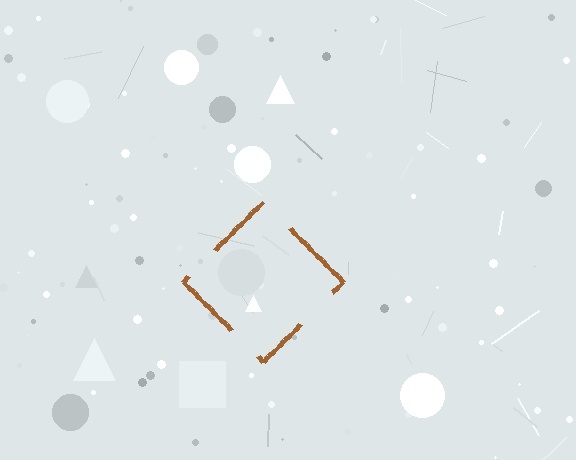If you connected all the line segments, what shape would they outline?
They would outline a diamond.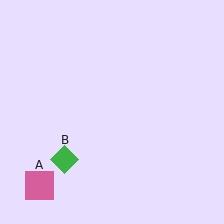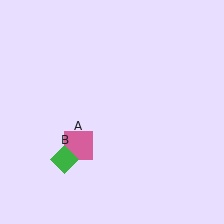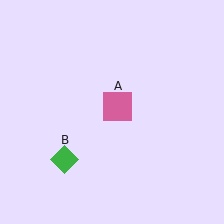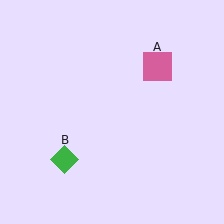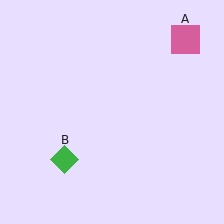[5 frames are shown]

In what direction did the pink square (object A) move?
The pink square (object A) moved up and to the right.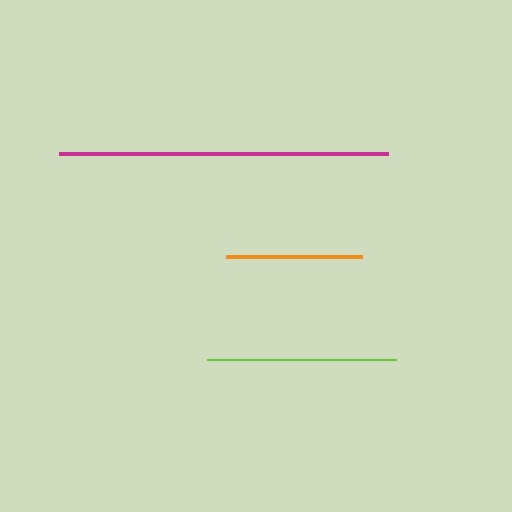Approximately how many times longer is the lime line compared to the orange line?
The lime line is approximately 1.4 times the length of the orange line.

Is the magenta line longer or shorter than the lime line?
The magenta line is longer than the lime line.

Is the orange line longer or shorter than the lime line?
The lime line is longer than the orange line.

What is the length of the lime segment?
The lime segment is approximately 189 pixels long.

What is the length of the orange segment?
The orange segment is approximately 137 pixels long.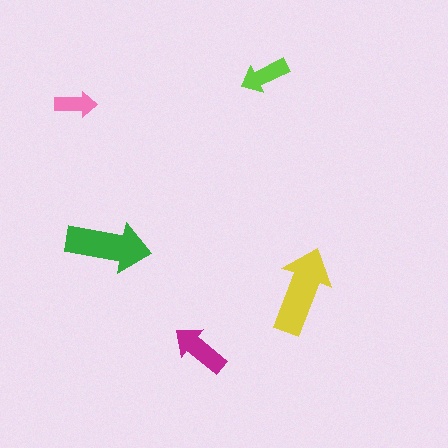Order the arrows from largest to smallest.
the yellow one, the green one, the magenta one, the lime one, the pink one.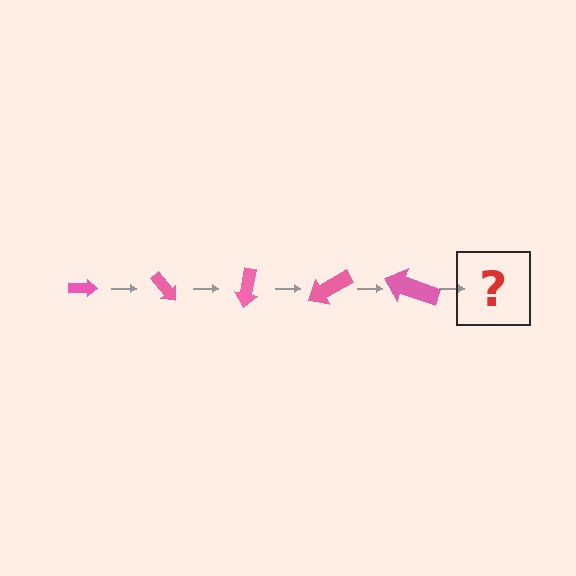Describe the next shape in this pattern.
It should be an arrow, larger than the previous one and rotated 250 degrees from the start.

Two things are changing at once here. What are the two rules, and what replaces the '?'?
The two rules are that the arrow grows larger each step and it rotates 50 degrees each step. The '?' should be an arrow, larger than the previous one and rotated 250 degrees from the start.